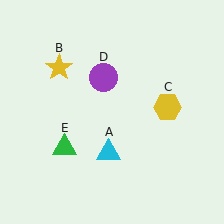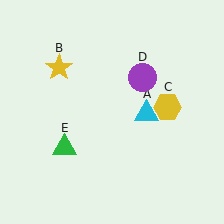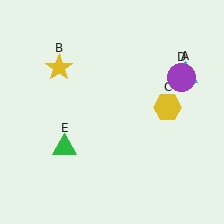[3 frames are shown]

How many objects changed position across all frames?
2 objects changed position: cyan triangle (object A), purple circle (object D).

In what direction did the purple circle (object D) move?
The purple circle (object D) moved right.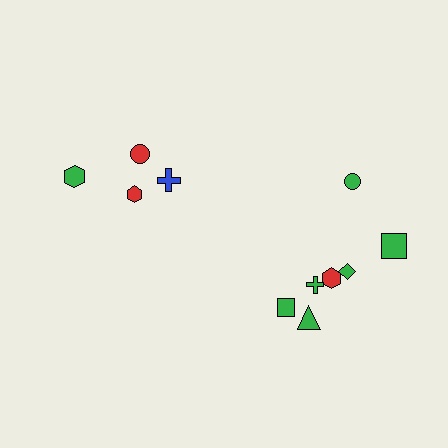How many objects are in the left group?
There are 4 objects.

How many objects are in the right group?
There are 7 objects.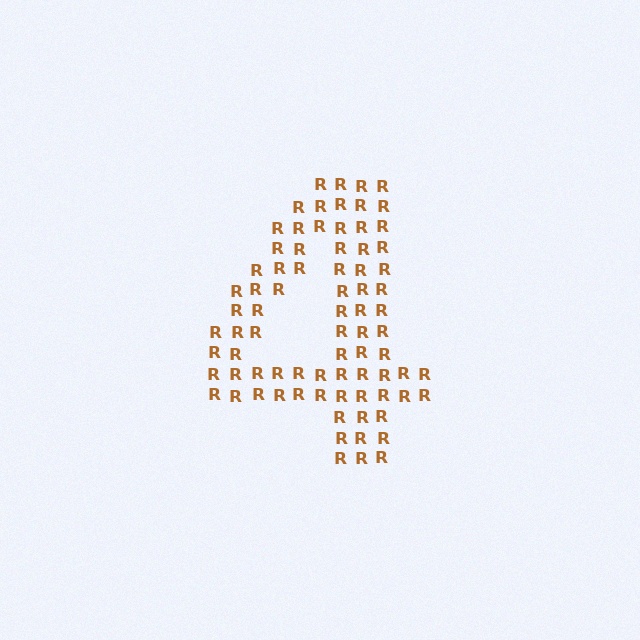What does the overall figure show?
The overall figure shows the digit 4.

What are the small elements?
The small elements are letter R's.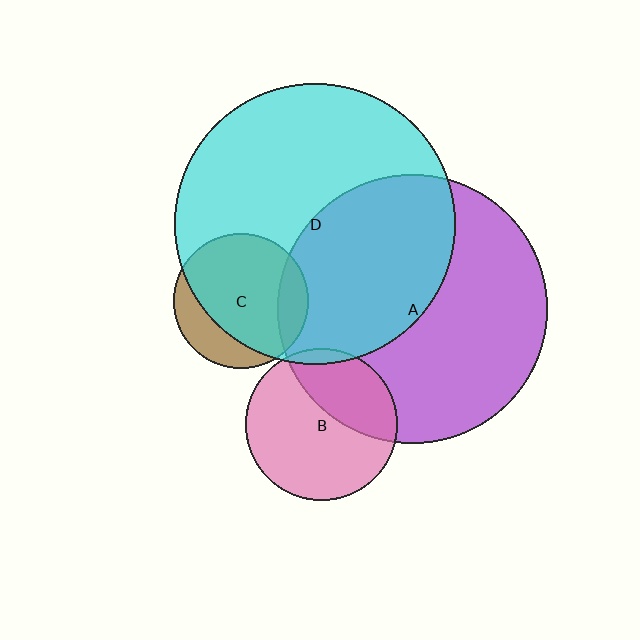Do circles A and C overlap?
Yes.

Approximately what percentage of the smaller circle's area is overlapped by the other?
Approximately 15%.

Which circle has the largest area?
Circle D (cyan).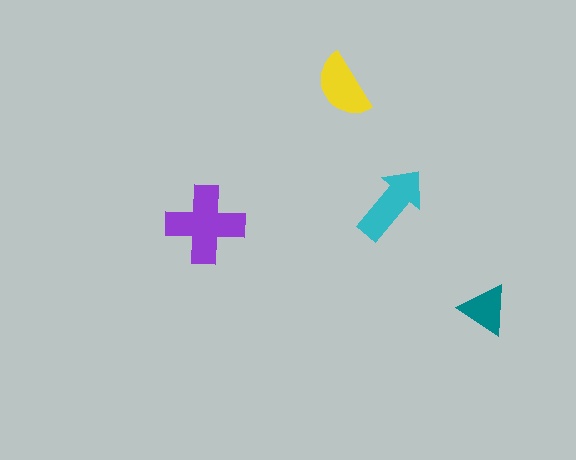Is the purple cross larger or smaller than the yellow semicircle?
Larger.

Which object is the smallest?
The teal triangle.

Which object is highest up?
The yellow semicircle is topmost.